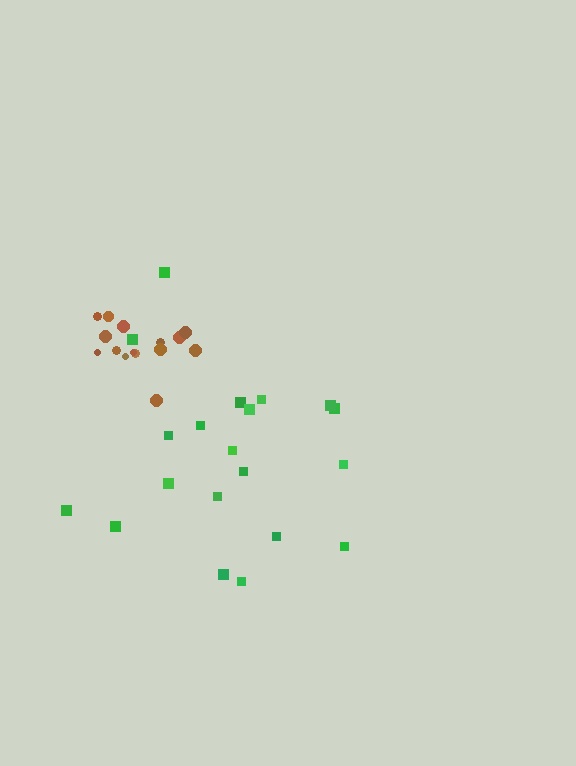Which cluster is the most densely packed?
Brown.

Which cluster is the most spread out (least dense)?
Green.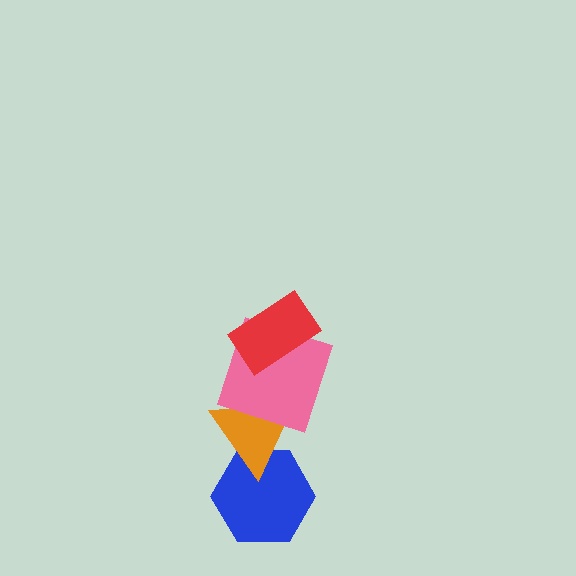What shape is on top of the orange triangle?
The pink square is on top of the orange triangle.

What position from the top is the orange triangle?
The orange triangle is 3rd from the top.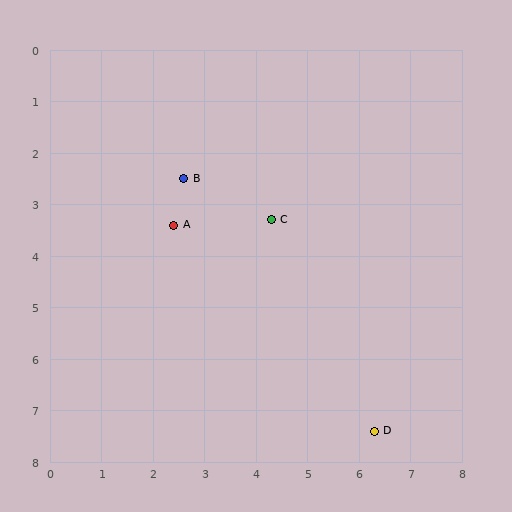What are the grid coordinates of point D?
Point D is at approximately (6.3, 7.4).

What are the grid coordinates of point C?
Point C is at approximately (4.3, 3.3).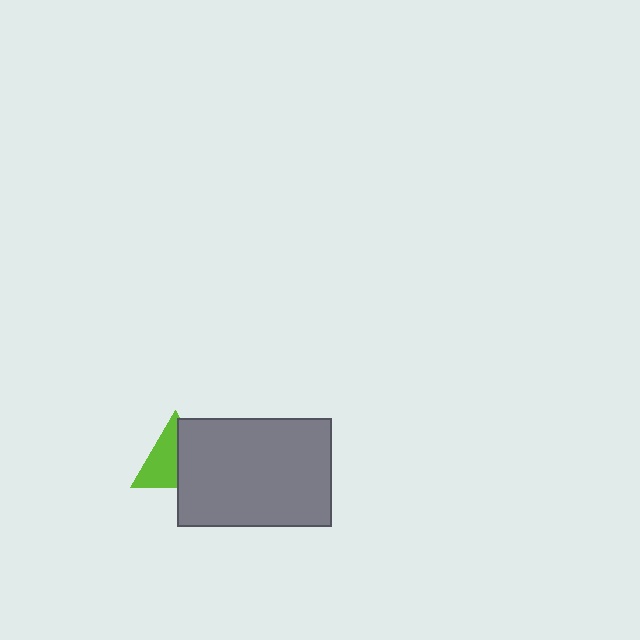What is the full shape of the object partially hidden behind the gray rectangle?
The partially hidden object is a lime triangle.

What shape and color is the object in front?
The object in front is a gray rectangle.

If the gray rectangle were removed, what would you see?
You would see the complete lime triangle.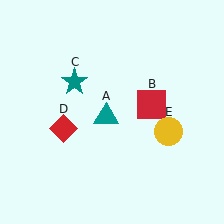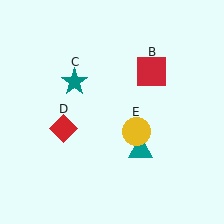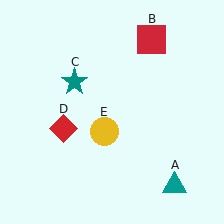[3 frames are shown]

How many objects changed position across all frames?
3 objects changed position: teal triangle (object A), red square (object B), yellow circle (object E).